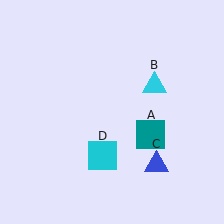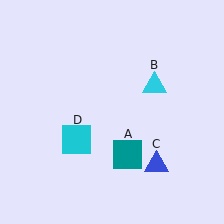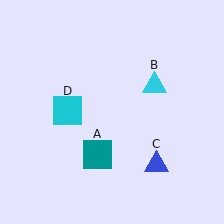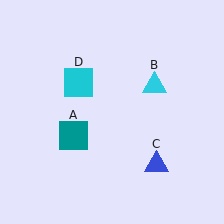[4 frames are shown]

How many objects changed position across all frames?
2 objects changed position: teal square (object A), cyan square (object D).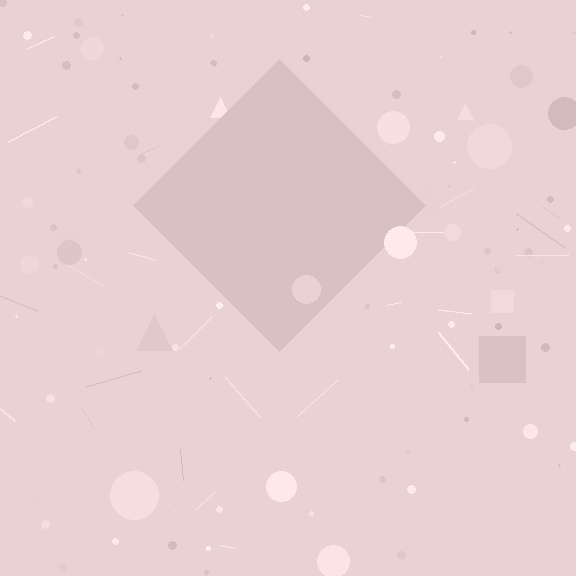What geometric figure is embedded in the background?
A diamond is embedded in the background.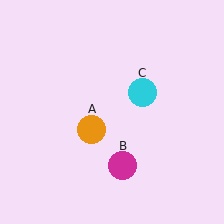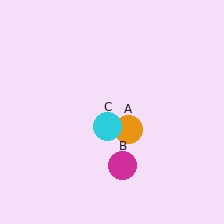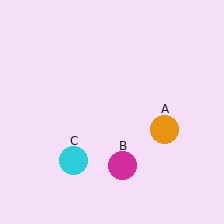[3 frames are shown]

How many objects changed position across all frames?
2 objects changed position: orange circle (object A), cyan circle (object C).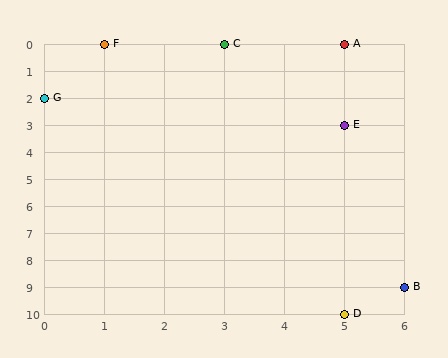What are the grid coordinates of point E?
Point E is at grid coordinates (5, 3).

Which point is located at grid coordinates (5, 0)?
Point A is at (5, 0).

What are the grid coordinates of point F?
Point F is at grid coordinates (1, 0).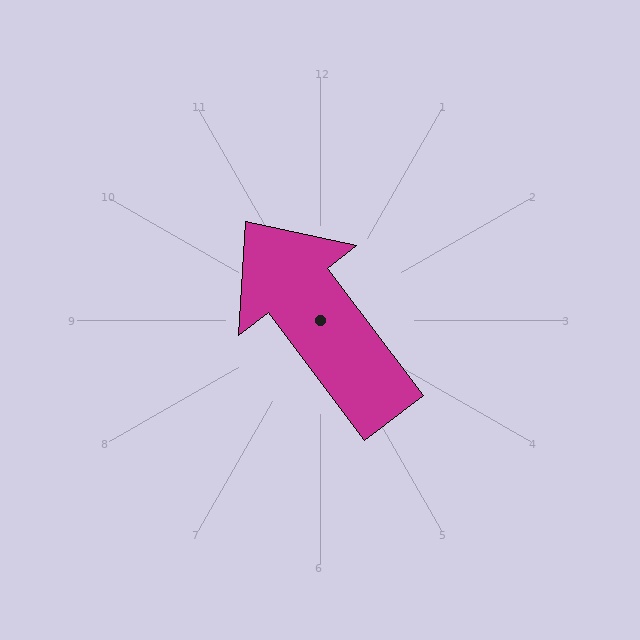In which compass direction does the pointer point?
Northwest.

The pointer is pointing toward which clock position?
Roughly 11 o'clock.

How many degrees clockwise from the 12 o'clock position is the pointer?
Approximately 323 degrees.